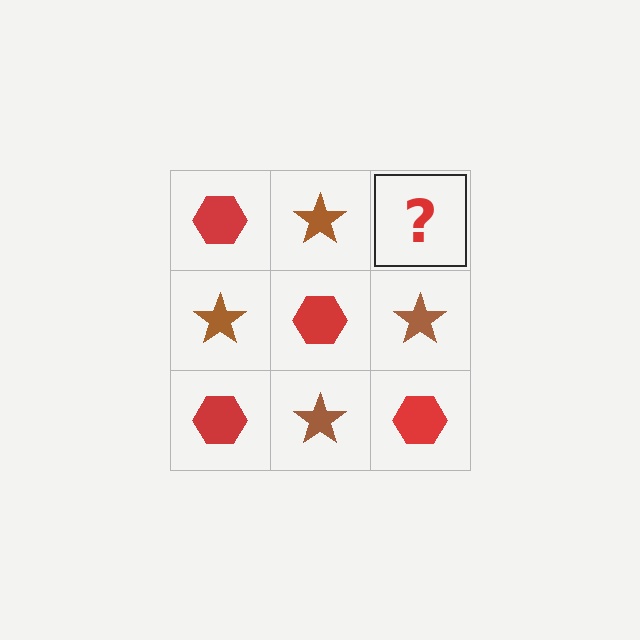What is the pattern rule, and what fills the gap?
The rule is that it alternates red hexagon and brown star in a checkerboard pattern. The gap should be filled with a red hexagon.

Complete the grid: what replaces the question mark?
The question mark should be replaced with a red hexagon.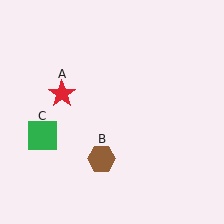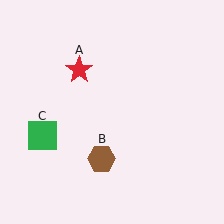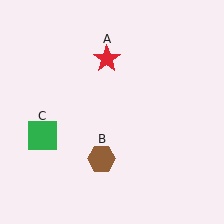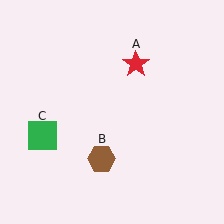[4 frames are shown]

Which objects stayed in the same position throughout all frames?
Brown hexagon (object B) and green square (object C) remained stationary.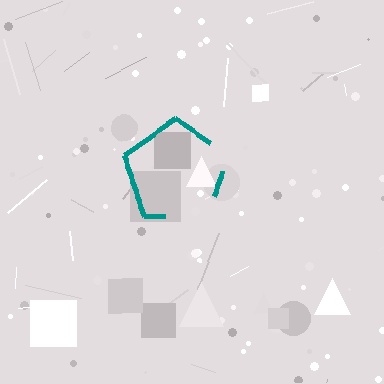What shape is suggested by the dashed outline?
The dashed outline suggests a pentagon.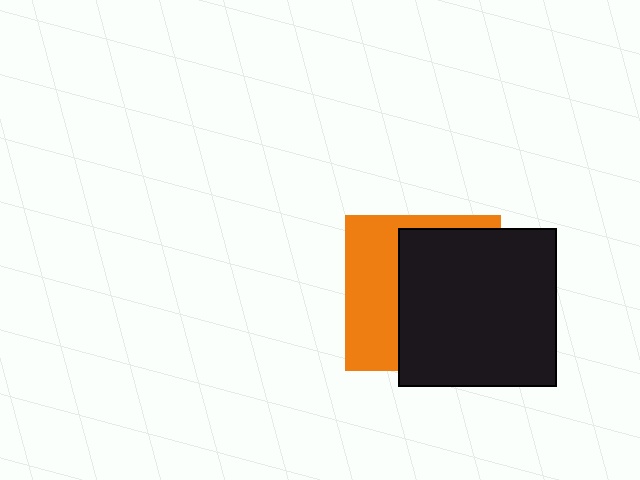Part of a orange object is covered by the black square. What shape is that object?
It is a square.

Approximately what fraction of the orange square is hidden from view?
Roughly 62% of the orange square is hidden behind the black square.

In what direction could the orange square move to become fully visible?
The orange square could move left. That would shift it out from behind the black square entirely.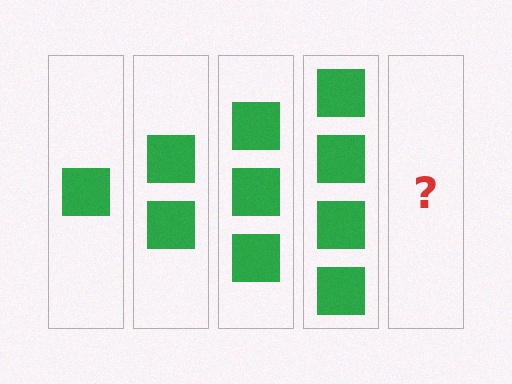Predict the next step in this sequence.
The next step is 5 squares.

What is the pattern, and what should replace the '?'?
The pattern is that each step adds one more square. The '?' should be 5 squares.